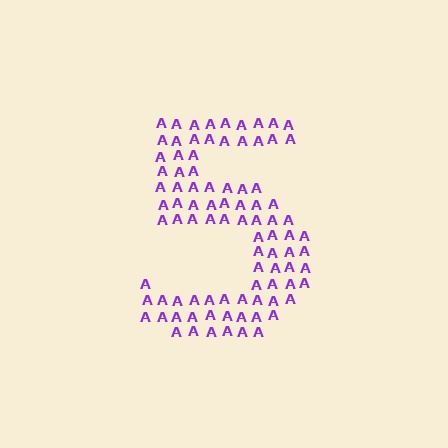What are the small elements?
The small elements are letter A's.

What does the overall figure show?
The overall figure shows the digit 5.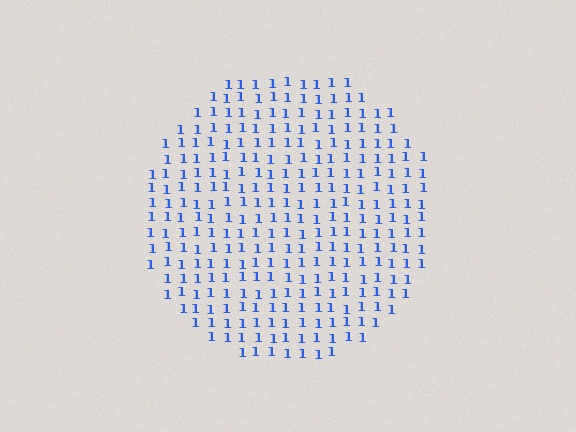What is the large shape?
The large shape is a circle.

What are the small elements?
The small elements are digit 1's.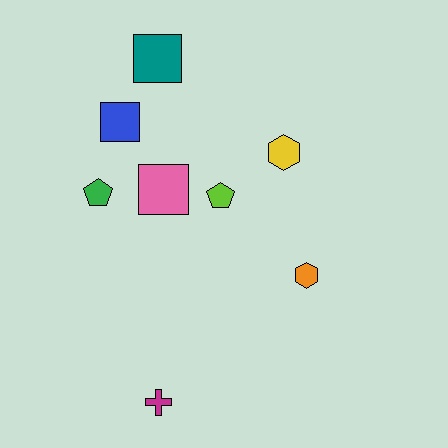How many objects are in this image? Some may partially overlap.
There are 8 objects.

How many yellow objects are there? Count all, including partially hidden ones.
There is 1 yellow object.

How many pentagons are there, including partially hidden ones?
There are 2 pentagons.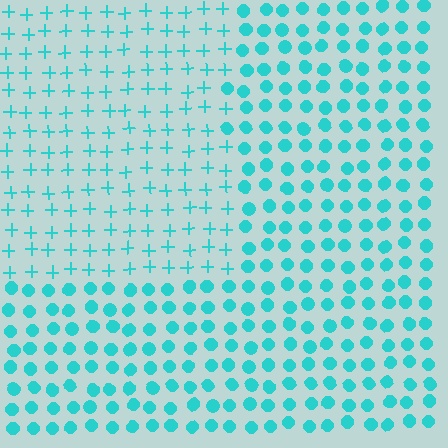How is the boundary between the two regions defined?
The boundary is defined by a change in element shape: plus signs inside vs. circles outside. All elements share the same color and spacing.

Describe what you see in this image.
The image is filled with small cyan elements arranged in a uniform grid. A rectangle-shaped region contains plus signs, while the surrounding area contains circles. The boundary is defined purely by the change in element shape.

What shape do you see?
I see a rectangle.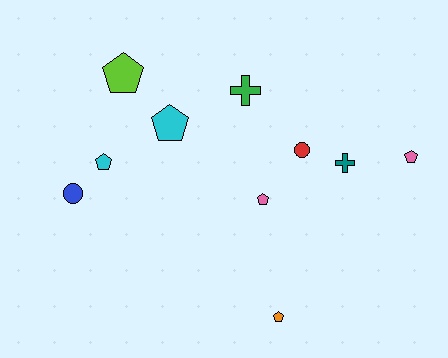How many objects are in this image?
There are 10 objects.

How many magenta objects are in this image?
There are no magenta objects.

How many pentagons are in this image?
There are 6 pentagons.